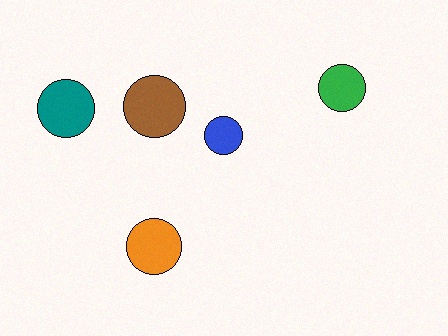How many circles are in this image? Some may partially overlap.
There are 5 circles.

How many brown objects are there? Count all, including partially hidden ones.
There is 1 brown object.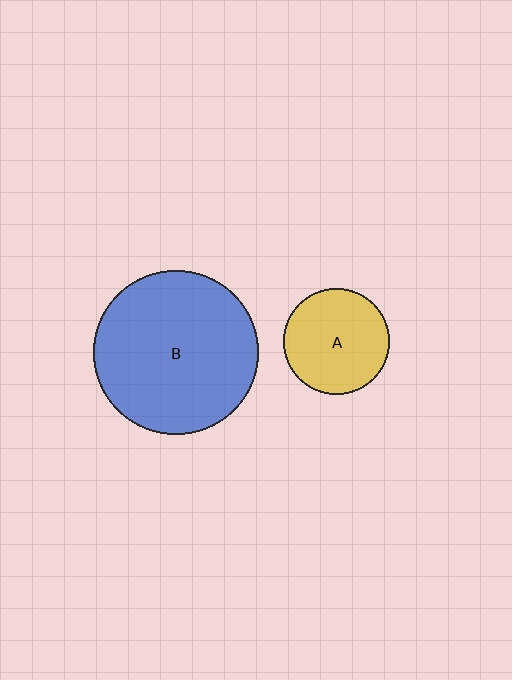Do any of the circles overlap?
No, none of the circles overlap.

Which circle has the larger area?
Circle B (blue).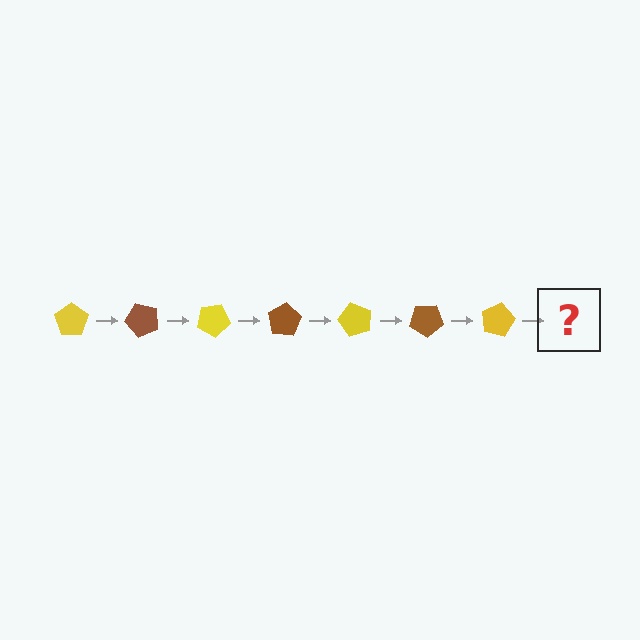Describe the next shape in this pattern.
It should be a brown pentagon, rotated 350 degrees from the start.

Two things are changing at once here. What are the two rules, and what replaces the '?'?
The two rules are that it rotates 50 degrees each step and the color cycles through yellow and brown. The '?' should be a brown pentagon, rotated 350 degrees from the start.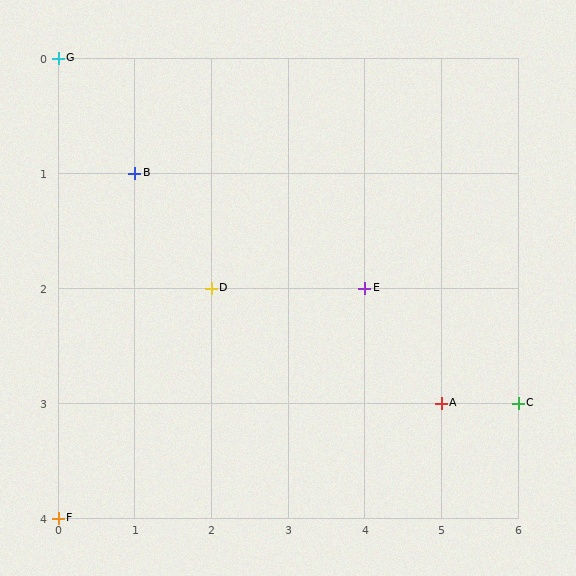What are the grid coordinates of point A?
Point A is at grid coordinates (5, 3).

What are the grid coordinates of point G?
Point G is at grid coordinates (0, 0).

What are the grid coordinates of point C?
Point C is at grid coordinates (6, 3).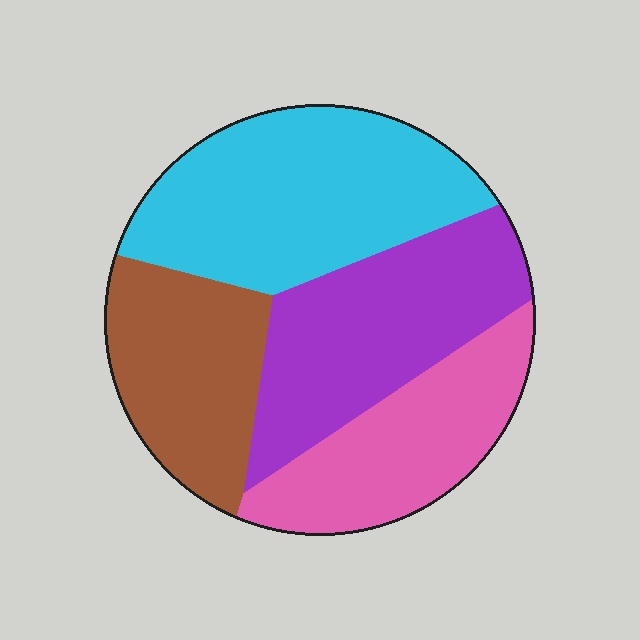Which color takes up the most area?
Cyan, at roughly 30%.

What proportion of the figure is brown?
Brown takes up about one fifth (1/5) of the figure.